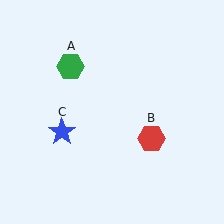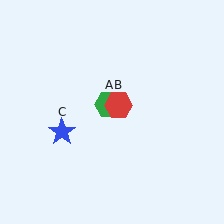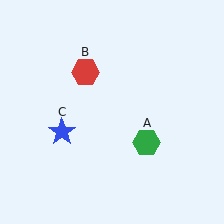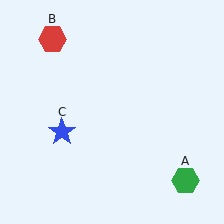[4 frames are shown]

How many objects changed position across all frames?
2 objects changed position: green hexagon (object A), red hexagon (object B).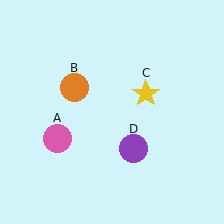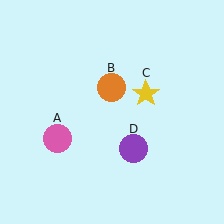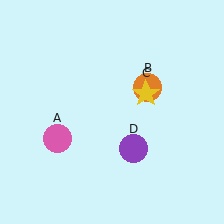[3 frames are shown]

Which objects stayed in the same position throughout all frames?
Pink circle (object A) and yellow star (object C) and purple circle (object D) remained stationary.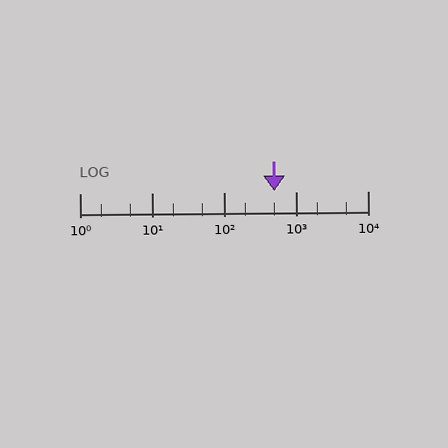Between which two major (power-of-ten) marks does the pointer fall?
The pointer is between 100 and 1000.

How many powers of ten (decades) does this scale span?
The scale spans 4 decades, from 1 to 10000.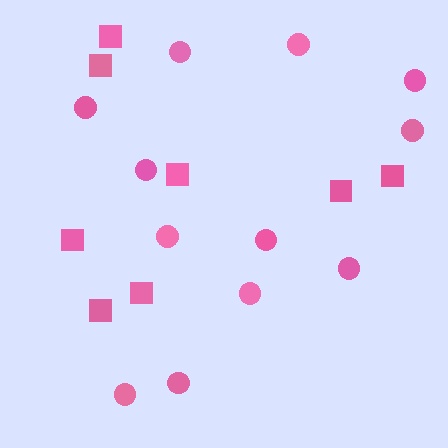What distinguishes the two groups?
There are 2 groups: one group of squares (8) and one group of circles (12).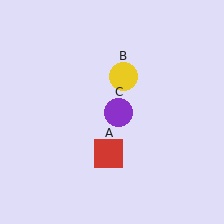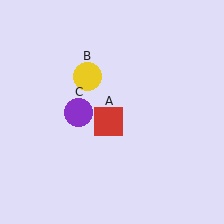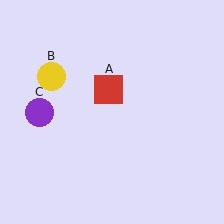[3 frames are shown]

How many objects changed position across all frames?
3 objects changed position: red square (object A), yellow circle (object B), purple circle (object C).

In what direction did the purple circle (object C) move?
The purple circle (object C) moved left.